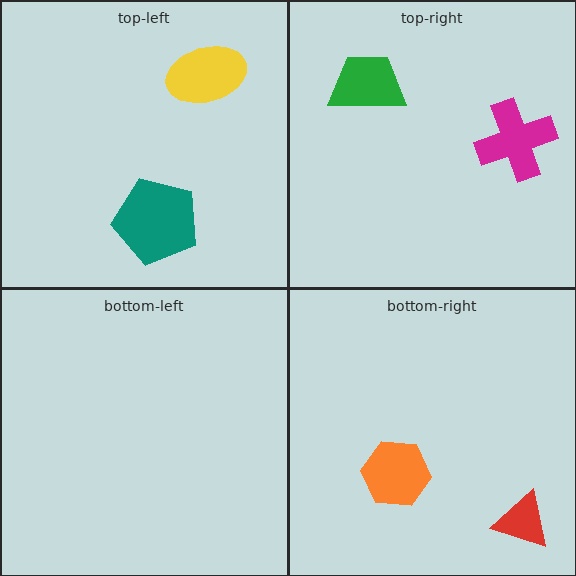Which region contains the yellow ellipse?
The top-left region.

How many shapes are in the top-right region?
2.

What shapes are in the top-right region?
The magenta cross, the green trapezoid.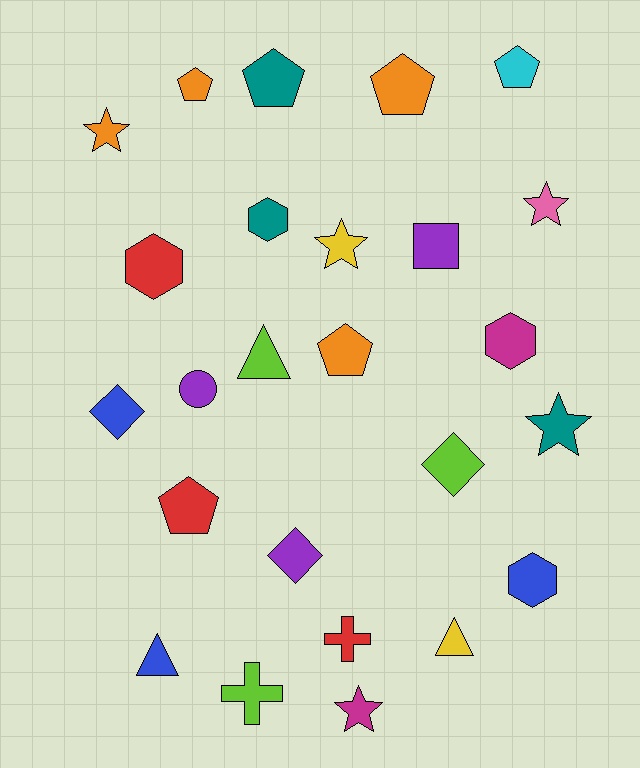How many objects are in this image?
There are 25 objects.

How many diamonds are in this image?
There are 3 diamonds.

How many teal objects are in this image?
There are 3 teal objects.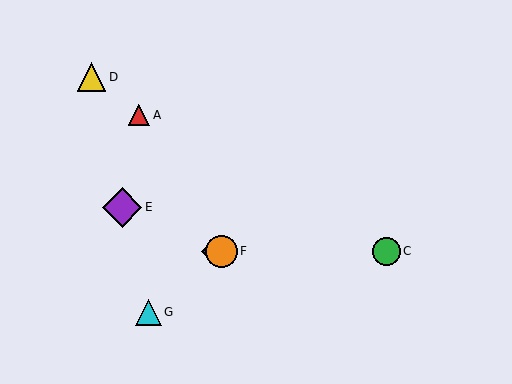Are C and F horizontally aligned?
Yes, both are at y≈251.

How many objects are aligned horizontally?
3 objects (B, C, F) are aligned horizontally.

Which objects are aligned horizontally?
Objects B, C, F are aligned horizontally.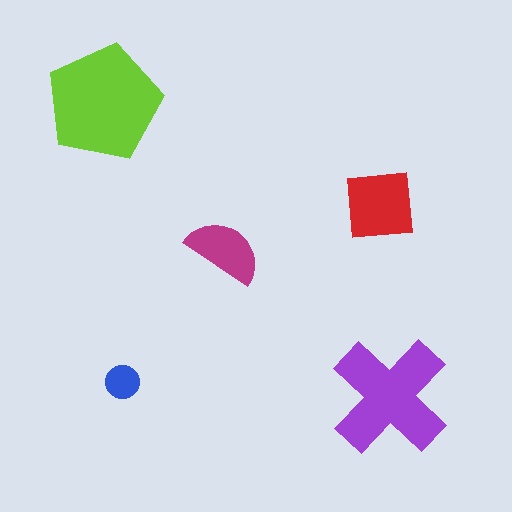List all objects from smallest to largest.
The blue circle, the magenta semicircle, the red square, the purple cross, the lime pentagon.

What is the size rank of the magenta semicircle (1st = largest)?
4th.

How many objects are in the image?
There are 5 objects in the image.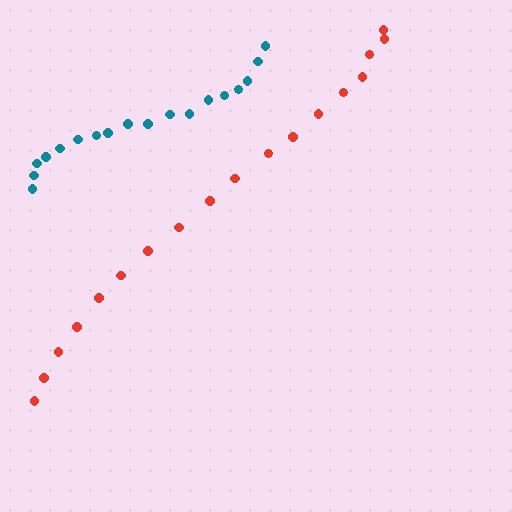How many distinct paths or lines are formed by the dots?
There are 2 distinct paths.